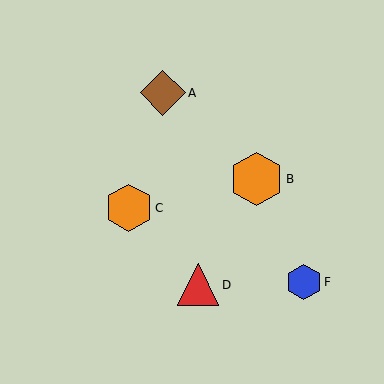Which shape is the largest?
The orange hexagon (labeled B) is the largest.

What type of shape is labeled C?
Shape C is an orange hexagon.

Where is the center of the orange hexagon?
The center of the orange hexagon is at (256, 179).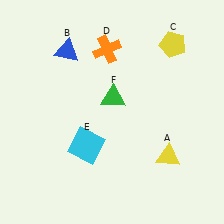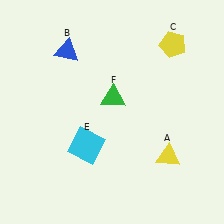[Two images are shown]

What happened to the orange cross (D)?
The orange cross (D) was removed in Image 2. It was in the top-left area of Image 1.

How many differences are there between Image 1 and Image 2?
There is 1 difference between the two images.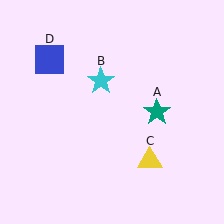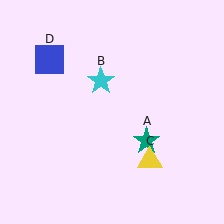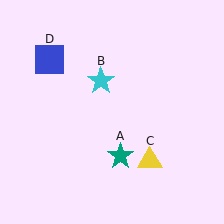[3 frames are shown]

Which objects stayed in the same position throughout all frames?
Cyan star (object B) and yellow triangle (object C) and blue square (object D) remained stationary.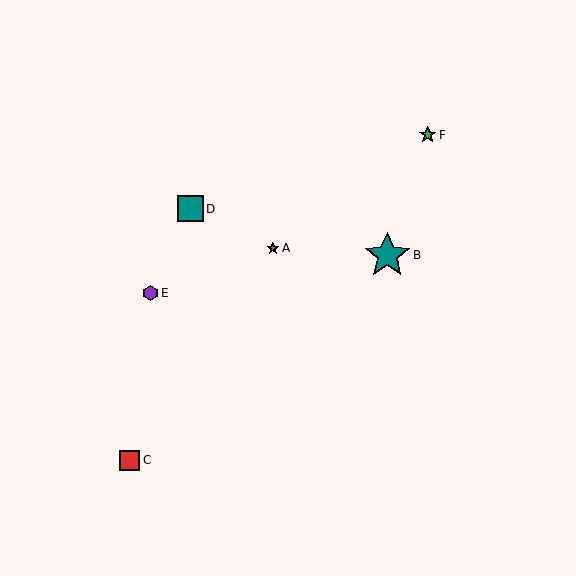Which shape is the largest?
The teal star (labeled B) is the largest.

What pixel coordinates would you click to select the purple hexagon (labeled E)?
Click at (150, 293) to select the purple hexagon E.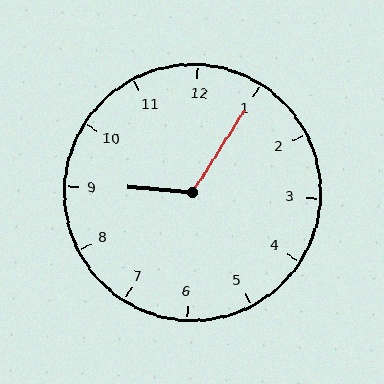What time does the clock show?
9:05.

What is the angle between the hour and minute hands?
Approximately 118 degrees.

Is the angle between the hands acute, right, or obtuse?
It is obtuse.